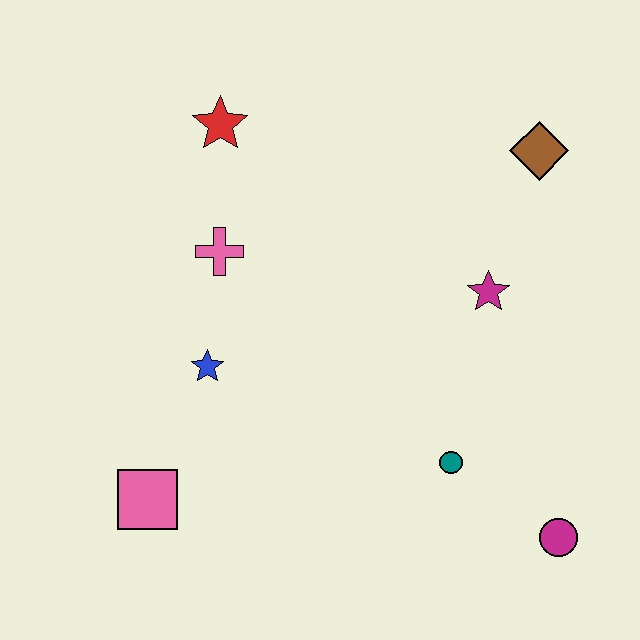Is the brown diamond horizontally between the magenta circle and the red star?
Yes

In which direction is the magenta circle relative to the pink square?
The magenta circle is to the right of the pink square.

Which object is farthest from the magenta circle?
The red star is farthest from the magenta circle.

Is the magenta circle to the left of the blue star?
No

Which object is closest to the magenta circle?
The teal circle is closest to the magenta circle.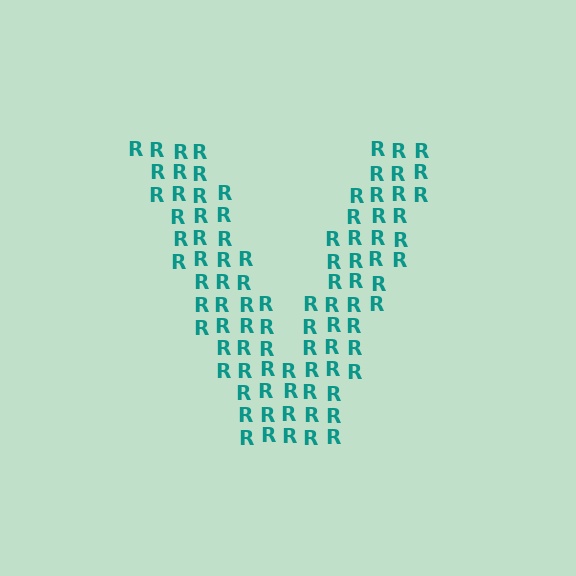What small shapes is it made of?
It is made of small letter R's.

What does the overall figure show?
The overall figure shows the letter V.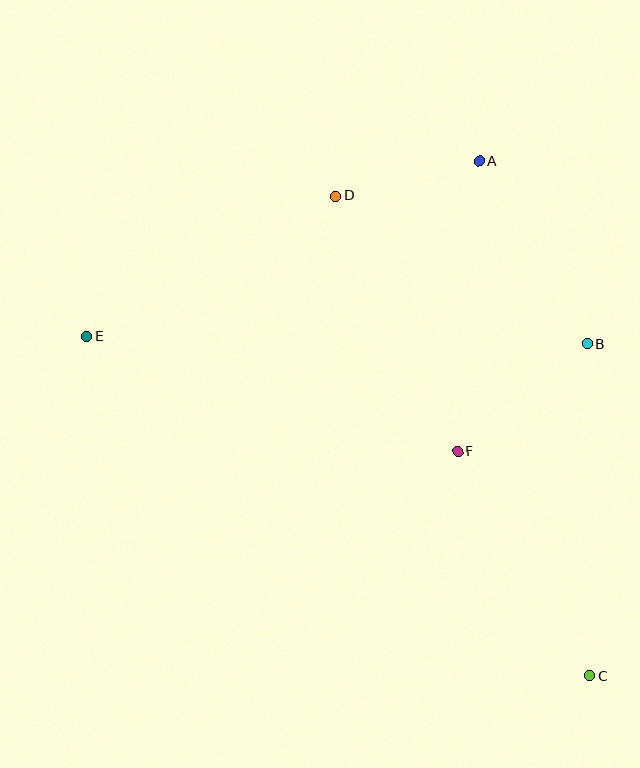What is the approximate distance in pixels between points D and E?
The distance between D and E is approximately 286 pixels.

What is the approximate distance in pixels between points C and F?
The distance between C and F is approximately 261 pixels.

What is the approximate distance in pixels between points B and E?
The distance between B and E is approximately 501 pixels.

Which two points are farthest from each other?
Points C and E are farthest from each other.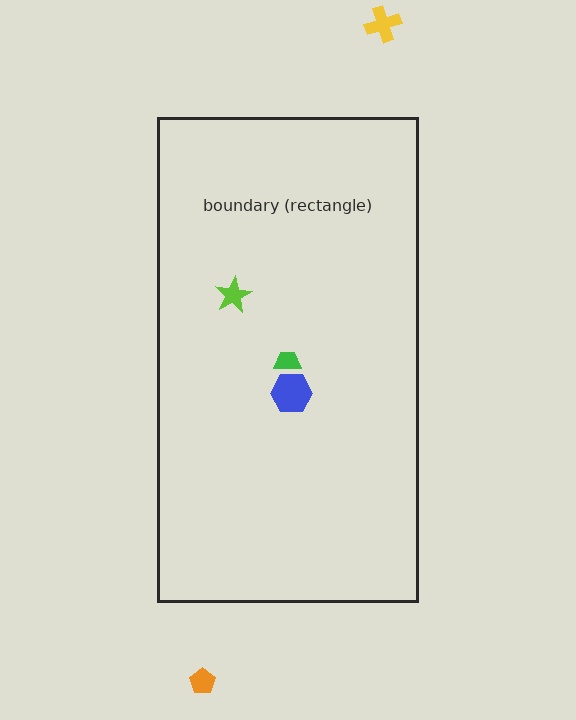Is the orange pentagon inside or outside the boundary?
Outside.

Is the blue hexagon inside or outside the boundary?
Inside.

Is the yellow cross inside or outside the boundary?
Outside.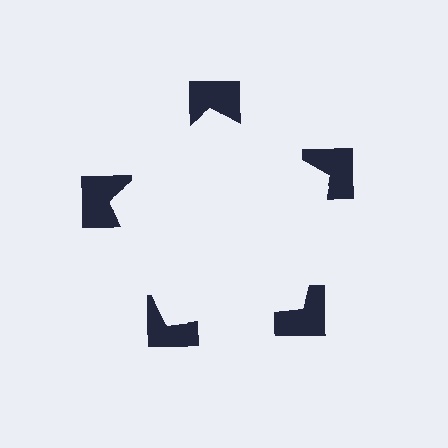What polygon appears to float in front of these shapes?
An illusory pentagon — its edges are inferred from the aligned wedge cuts in the notched squares, not physically drawn.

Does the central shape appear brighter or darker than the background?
It typically appears slightly brighter than the background, even though no actual brightness change is drawn.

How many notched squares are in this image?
There are 5 — one at each vertex of the illusory pentagon.